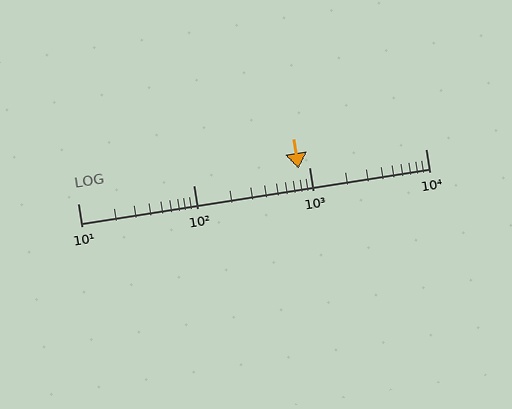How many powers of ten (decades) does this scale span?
The scale spans 3 decades, from 10 to 10000.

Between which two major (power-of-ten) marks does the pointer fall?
The pointer is between 100 and 1000.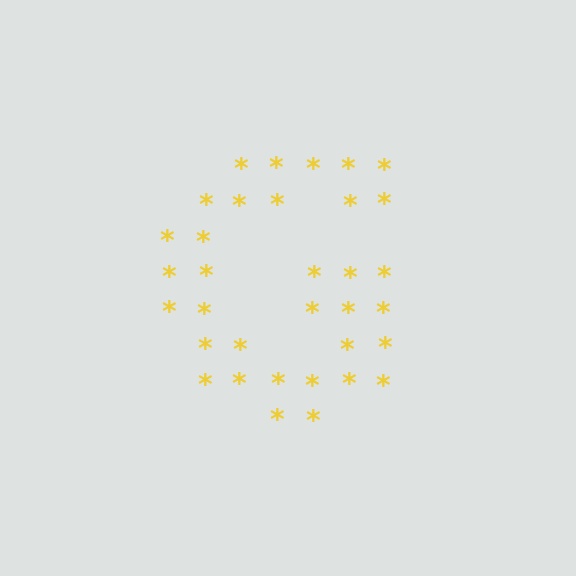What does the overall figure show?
The overall figure shows the letter G.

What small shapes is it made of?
It is made of small asterisks.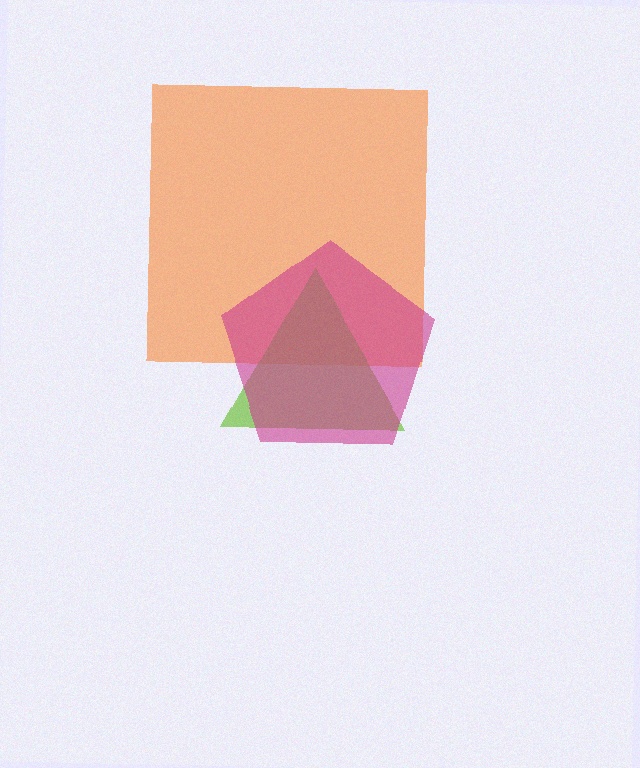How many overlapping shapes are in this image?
There are 3 overlapping shapes in the image.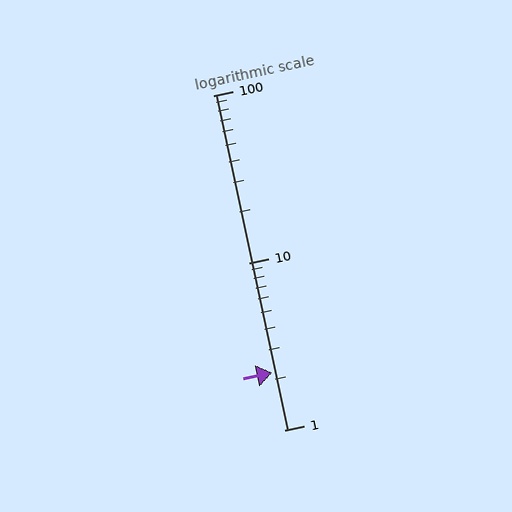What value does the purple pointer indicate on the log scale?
The pointer indicates approximately 2.2.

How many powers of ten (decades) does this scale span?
The scale spans 2 decades, from 1 to 100.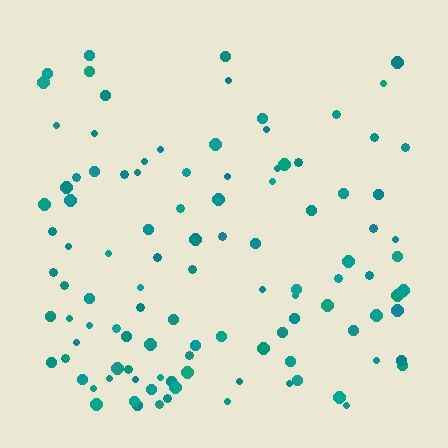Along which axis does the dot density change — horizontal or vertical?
Vertical.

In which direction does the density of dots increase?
From top to bottom, with the bottom side densest.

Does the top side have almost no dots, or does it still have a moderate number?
Still a moderate number, just noticeably fewer than the bottom.